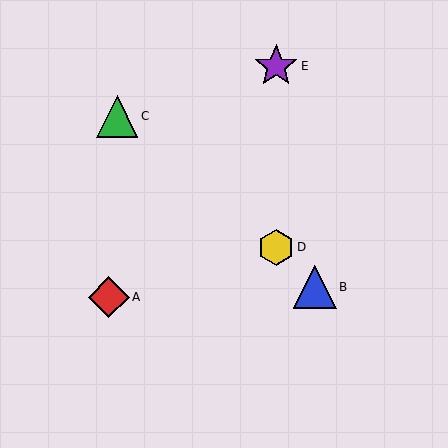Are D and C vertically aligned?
No, D is at x≈276 and C is at x≈117.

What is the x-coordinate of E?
Object E is at x≈276.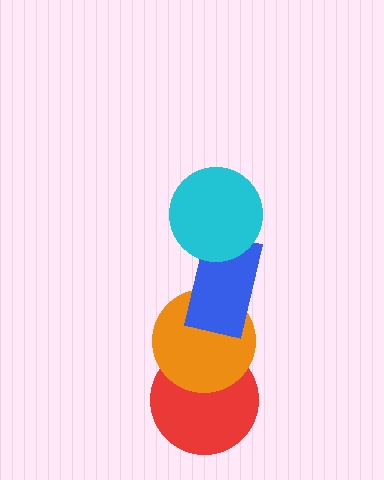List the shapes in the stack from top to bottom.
From top to bottom: the cyan circle, the blue rectangle, the orange circle, the red circle.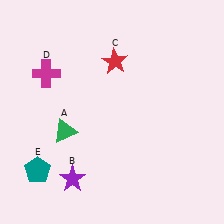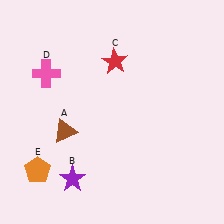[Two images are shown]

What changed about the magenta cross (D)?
In Image 1, D is magenta. In Image 2, it changed to pink.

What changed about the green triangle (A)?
In Image 1, A is green. In Image 2, it changed to brown.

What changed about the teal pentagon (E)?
In Image 1, E is teal. In Image 2, it changed to orange.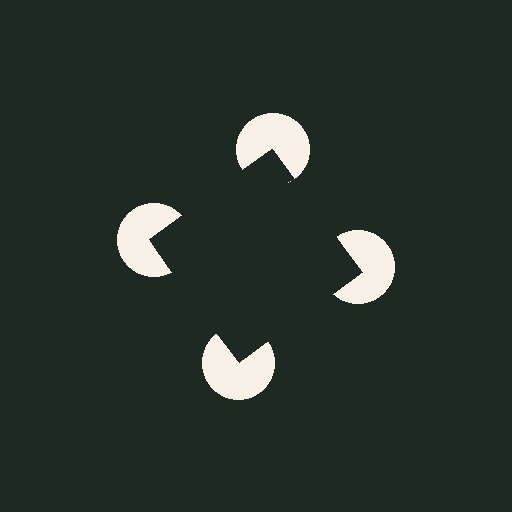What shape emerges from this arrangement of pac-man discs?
An illusory square — its edges are inferred from the aligned wedge cuts in the pac-man discs, not physically drawn.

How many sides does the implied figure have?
4 sides.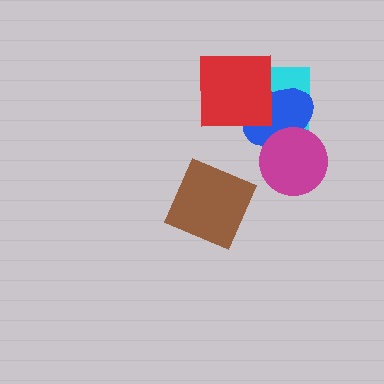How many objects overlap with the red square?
2 objects overlap with the red square.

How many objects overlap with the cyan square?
3 objects overlap with the cyan square.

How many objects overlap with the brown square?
0 objects overlap with the brown square.